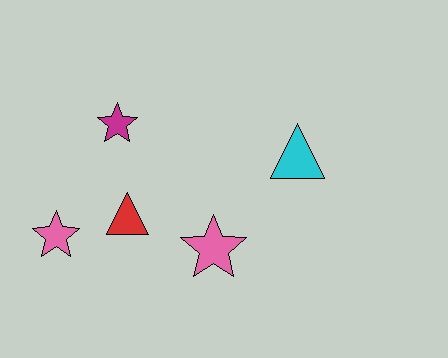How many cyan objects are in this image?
There is 1 cyan object.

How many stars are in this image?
There are 3 stars.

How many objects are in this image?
There are 5 objects.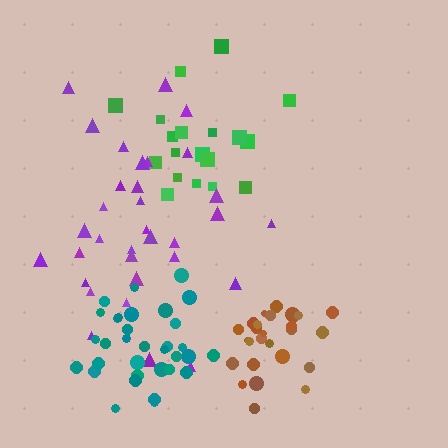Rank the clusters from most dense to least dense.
brown, teal, green, purple.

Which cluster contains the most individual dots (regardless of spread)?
Purple (33).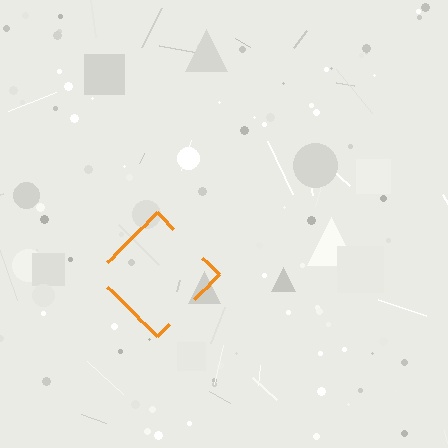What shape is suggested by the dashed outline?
The dashed outline suggests a diamond.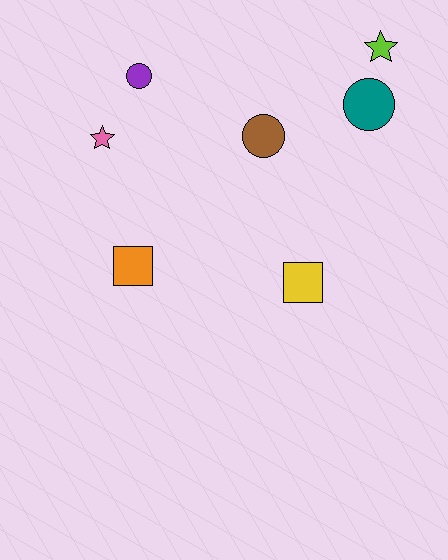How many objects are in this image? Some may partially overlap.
There are 7 objects.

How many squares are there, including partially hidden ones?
There are 2 squares.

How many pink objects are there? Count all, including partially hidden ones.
There is 1 pink object.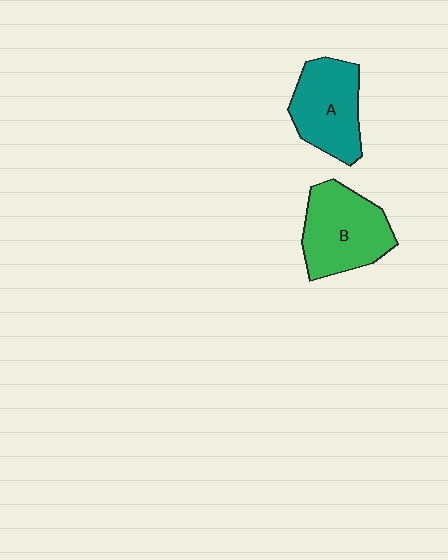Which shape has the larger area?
Shape B (green).